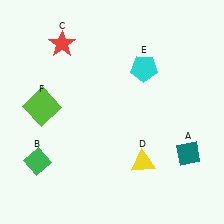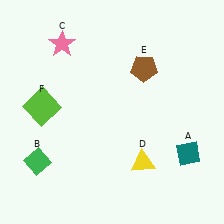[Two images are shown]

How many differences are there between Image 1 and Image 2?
There are 2 differences between the two images.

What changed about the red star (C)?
In Image 1, C is red. In Image 2, it changed to pink.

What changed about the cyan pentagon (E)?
In Image 1, E is cyan. In Image 2, it changed to brown.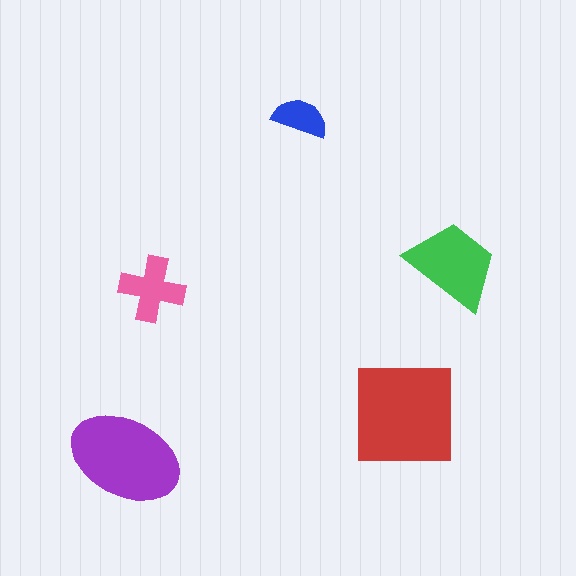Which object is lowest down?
The purple ellipse is bottommost.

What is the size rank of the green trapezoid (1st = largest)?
3rd.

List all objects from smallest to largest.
The blue semicircle, the pink cross, the green trapezoid, the purple ellipse, the red square.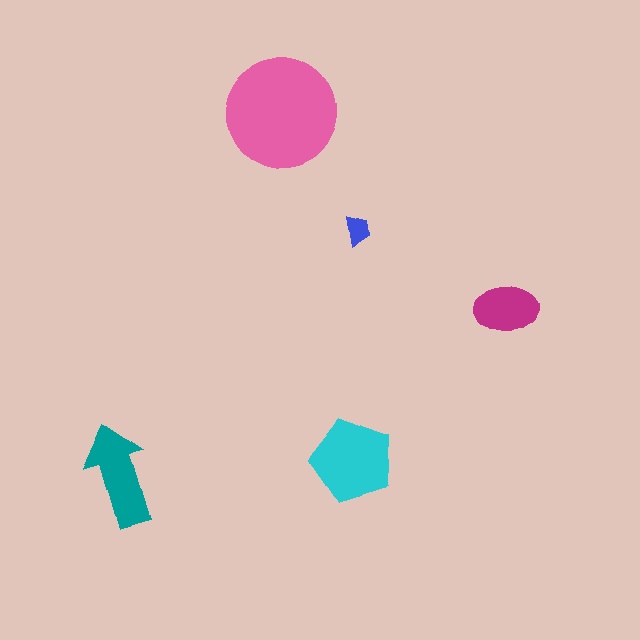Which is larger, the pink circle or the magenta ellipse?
The pink circle.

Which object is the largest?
The pink circle.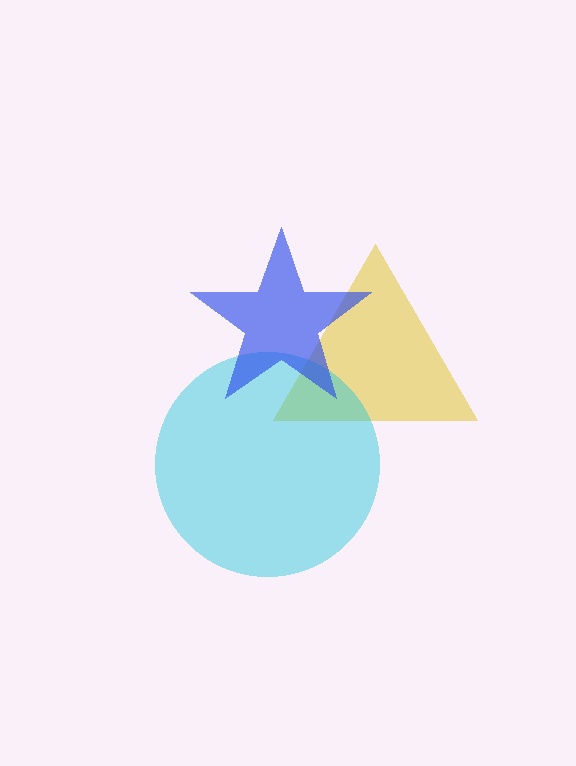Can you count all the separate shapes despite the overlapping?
Yes, there are 3 separate shapes.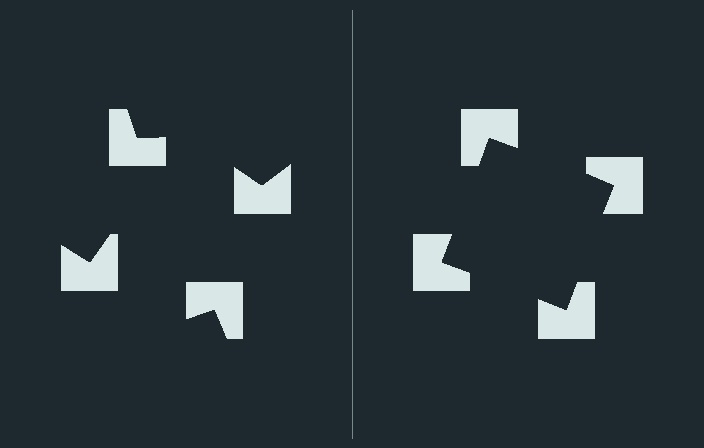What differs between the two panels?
The notched squares are positioned identically on both sides; only the wedge orientations differ. On the right they align to a square; on the left they are misaligned.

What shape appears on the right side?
An illusory square.